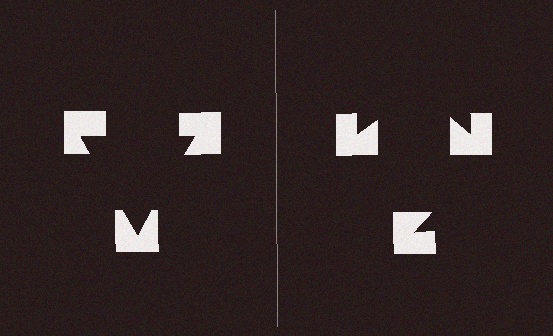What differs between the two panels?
The notched squares are positioned identically on both sides; only the wedge orientations differ. On the left they align to a triangle; on the right they are misaligned.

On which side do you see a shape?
An illusory triangle appears on the left side. On the right side the wedge cuts are rotated, so no coherent shape forms.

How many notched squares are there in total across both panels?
6 — 3 on each side.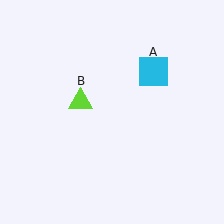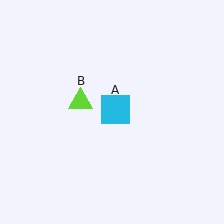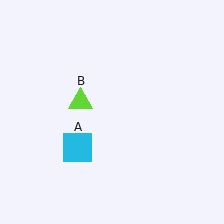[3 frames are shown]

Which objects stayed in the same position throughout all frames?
Lime triangle (object B) remained stationary.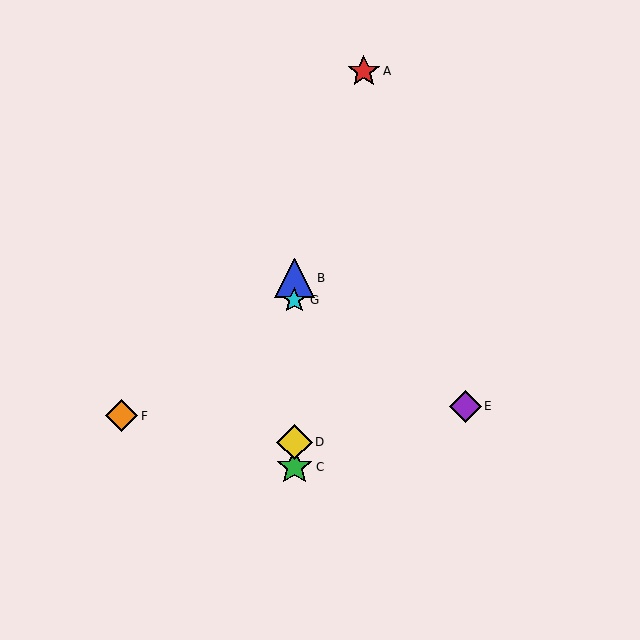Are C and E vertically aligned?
No, C is at x≈294 and E is at x≈466.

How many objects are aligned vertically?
4 objects (B, C, D, G) are aligned vertically.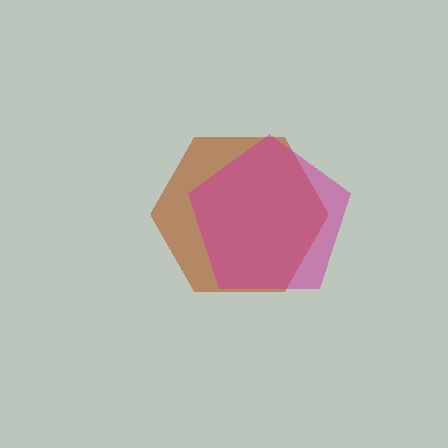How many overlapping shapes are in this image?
There are 2 overlapping shapes in the image.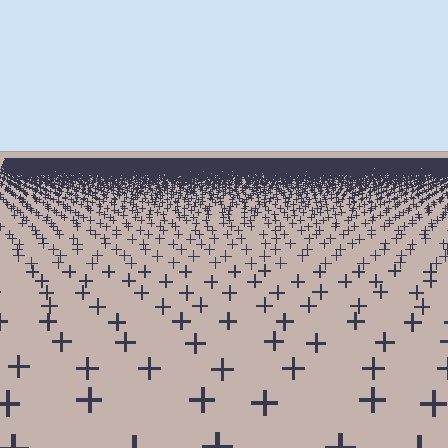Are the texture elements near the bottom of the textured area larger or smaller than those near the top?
Larger. Near the bottom, elements are closer to the viewer and appear at a bigger on-screen size.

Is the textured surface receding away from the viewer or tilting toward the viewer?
The surface is receding away from the viewer. Texture elements get smaller and denser toward the top.